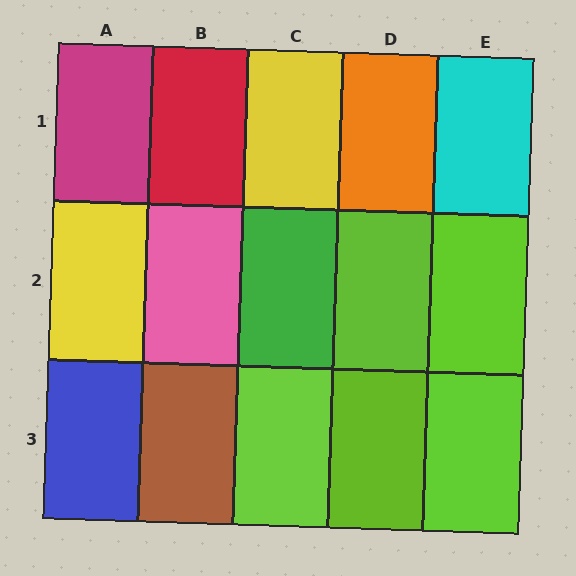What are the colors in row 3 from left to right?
Blue, brown, lime, lime, lime.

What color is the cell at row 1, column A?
Magenta.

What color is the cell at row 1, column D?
Orange.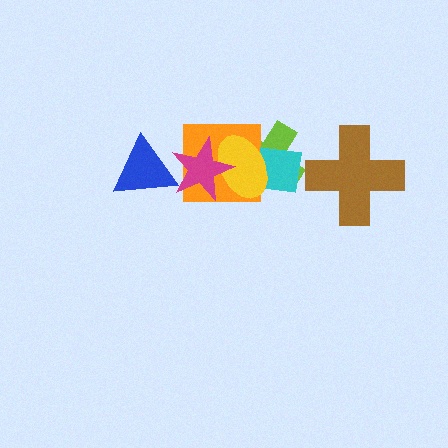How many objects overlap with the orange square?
4 objects overlap with the orange square.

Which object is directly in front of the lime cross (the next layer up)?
The orange square is directly in front of the lime cross.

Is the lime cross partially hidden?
Yes, it is partially covered by another shape.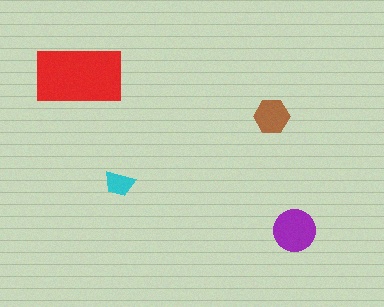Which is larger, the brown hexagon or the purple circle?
The purple circle.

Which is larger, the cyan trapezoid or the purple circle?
The purple circle.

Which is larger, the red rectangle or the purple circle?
The red rectangle.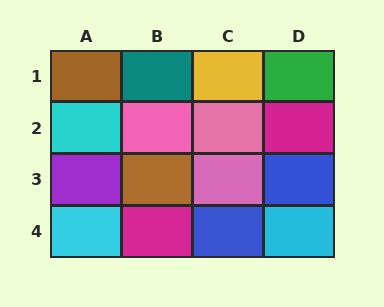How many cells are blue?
2 cells are blue.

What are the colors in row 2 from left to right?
Cyan, pink, pink, magenta.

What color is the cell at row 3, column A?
Purple.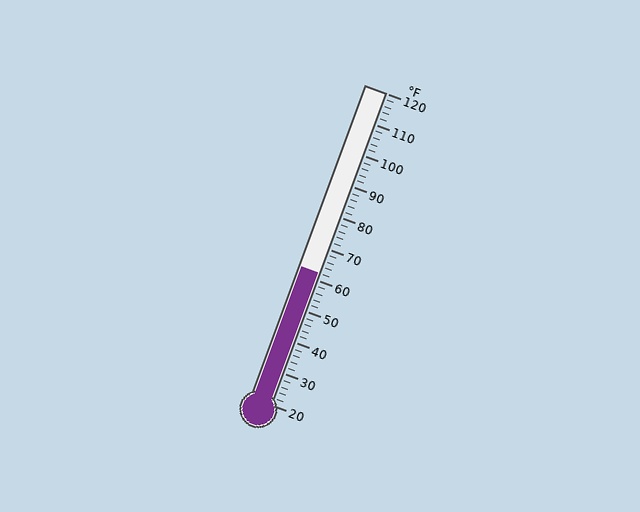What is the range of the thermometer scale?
The thermometer scale ranges from 20°F to 120°F.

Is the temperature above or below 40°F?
The temperature is above 40°F.